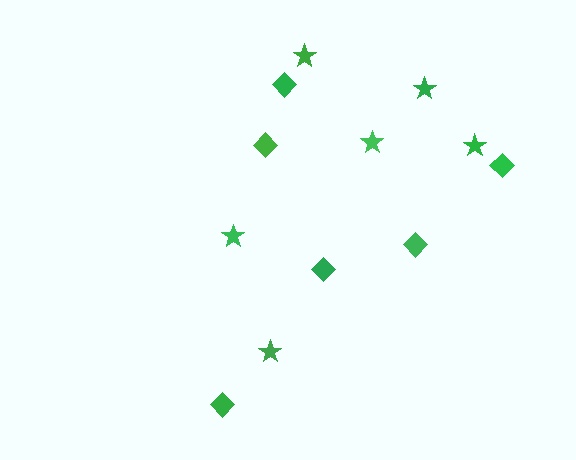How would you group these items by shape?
There are 2 groups: one group of diamonds (6) and one group of stars (6).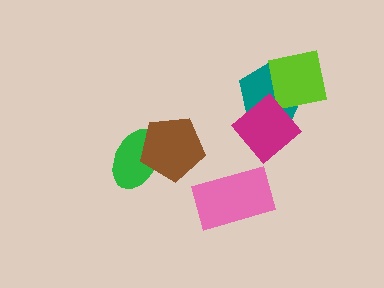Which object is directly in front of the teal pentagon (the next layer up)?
The lime square is directly in front of the teal pentagon.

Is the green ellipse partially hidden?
Yes, it is partially covered by another shape.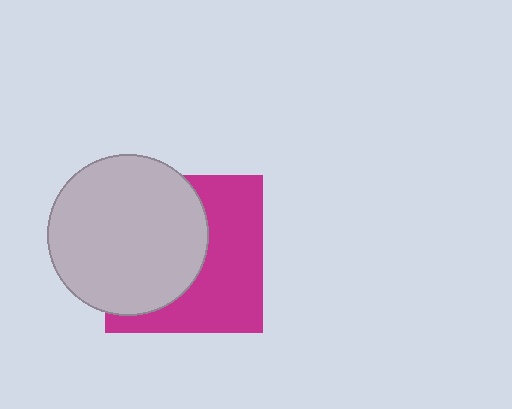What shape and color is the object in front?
The object in front is a light gray circle.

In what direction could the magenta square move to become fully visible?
The magenta square could move right. That would shift it out from behind the light gray circle entirely.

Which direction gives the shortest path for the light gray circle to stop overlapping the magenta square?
Moving left gives the shortest separation.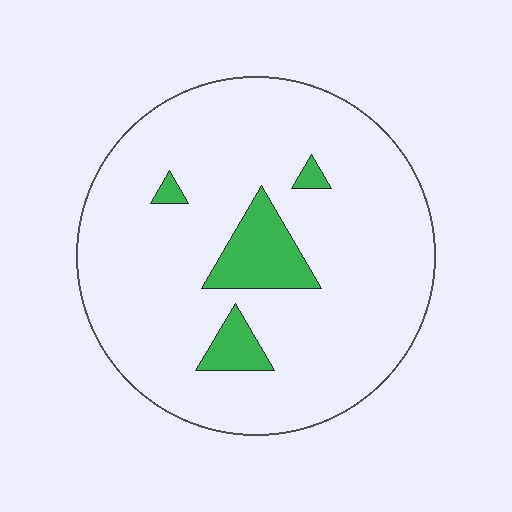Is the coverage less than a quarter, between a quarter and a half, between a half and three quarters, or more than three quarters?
Less than a quarter.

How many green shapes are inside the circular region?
4.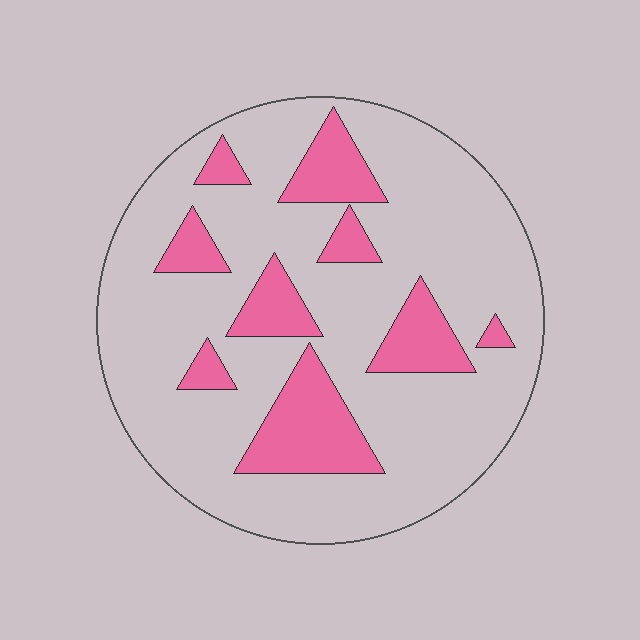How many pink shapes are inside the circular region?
9.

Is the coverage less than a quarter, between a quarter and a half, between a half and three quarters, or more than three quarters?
Less than a quarter.